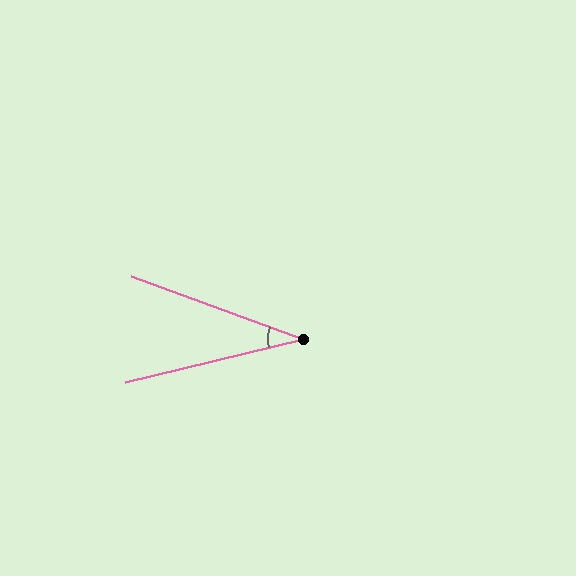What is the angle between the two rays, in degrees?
Approximately 33 degrees.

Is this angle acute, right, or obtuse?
It is acute.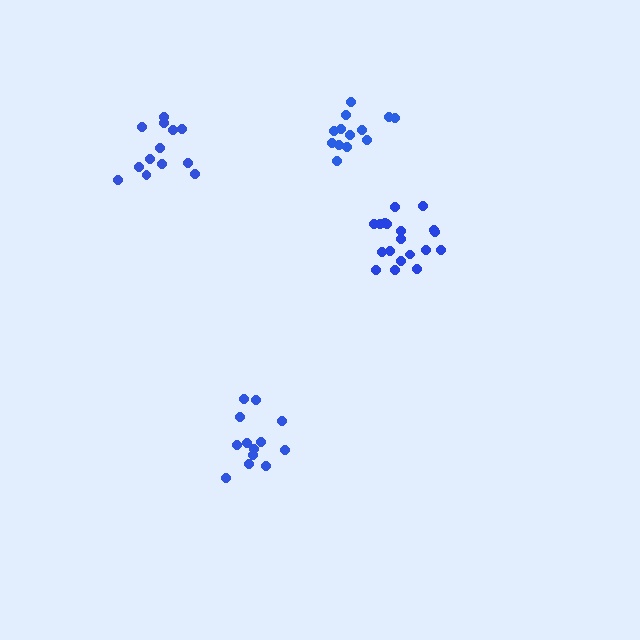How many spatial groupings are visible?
There are 4 spatial groupings.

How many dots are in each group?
Group 1: 13 dots, Group 2: 13 dots, Group 3: 13 dots, Group 4: 19 dots (58 total).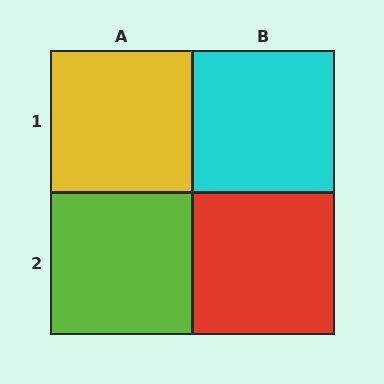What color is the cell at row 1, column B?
Cyan.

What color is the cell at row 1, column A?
Yellow.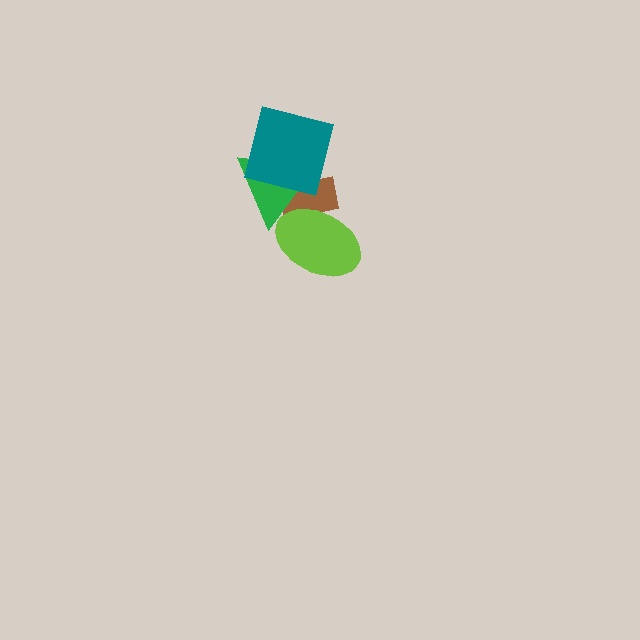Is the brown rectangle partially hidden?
Yes, it is partially covered by another shape.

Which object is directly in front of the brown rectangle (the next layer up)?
The lime ellipse is directly in front of the brown rectangle.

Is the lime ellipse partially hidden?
Yes, it is partially covered by another shape.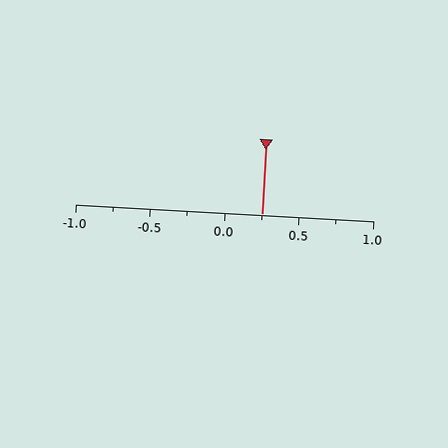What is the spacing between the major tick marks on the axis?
The major ticks are spaced 0.5 apart.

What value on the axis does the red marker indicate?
The marker indicates approximately 0.25.